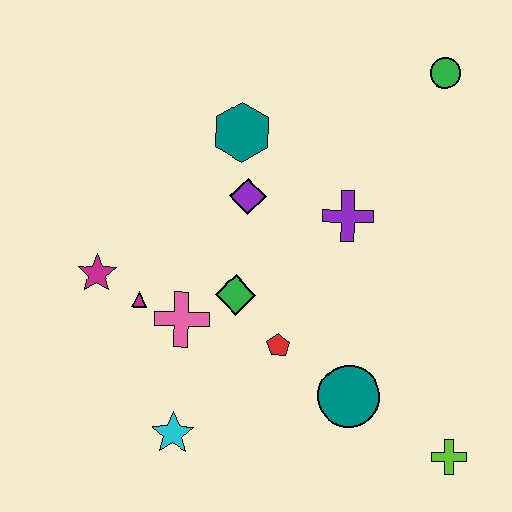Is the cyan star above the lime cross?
Yes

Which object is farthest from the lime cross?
The magenta star is farthest from the lime cross.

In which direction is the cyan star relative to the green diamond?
The cyan star is below the green diamond.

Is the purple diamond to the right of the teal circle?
No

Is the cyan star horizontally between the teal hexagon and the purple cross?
No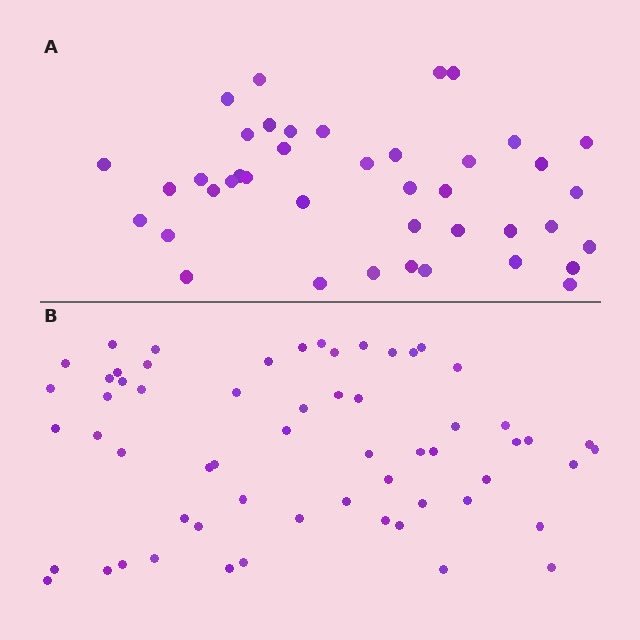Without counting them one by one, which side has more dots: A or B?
Region B (the bottom region) has more dots.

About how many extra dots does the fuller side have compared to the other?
Region B has approximately 20 more dots than region A.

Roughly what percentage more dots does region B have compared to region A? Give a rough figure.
About 45% more.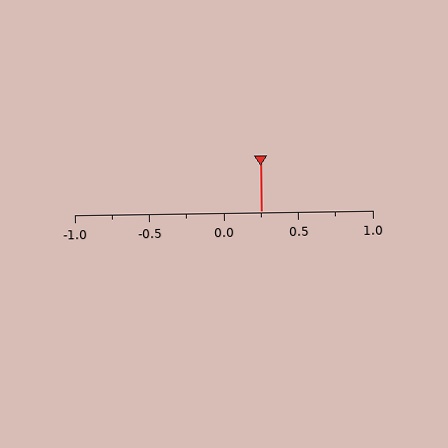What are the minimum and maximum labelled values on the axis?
The axis runs from -1.0 to 1.0.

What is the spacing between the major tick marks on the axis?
The major ticks are spaced 0.5 apart.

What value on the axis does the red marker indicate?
The marker indicates approximately 0.25.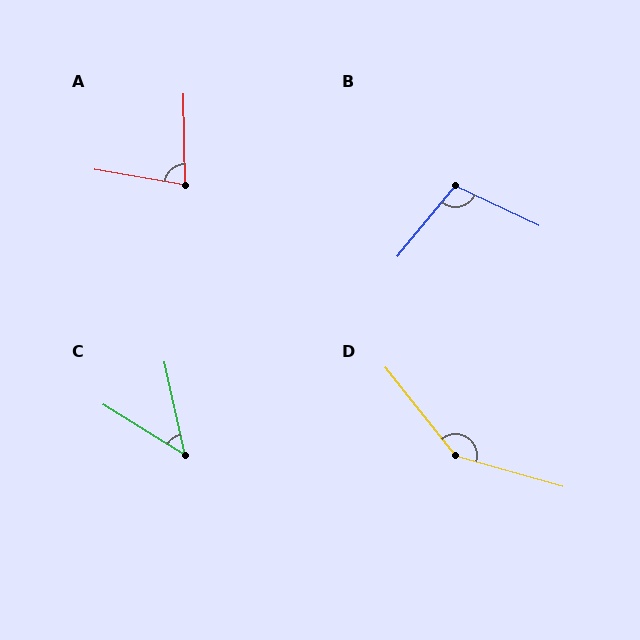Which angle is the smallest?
C, at approximately 46 degrees.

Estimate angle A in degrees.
Approximately 79 degrees.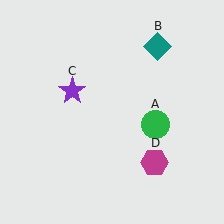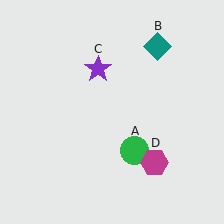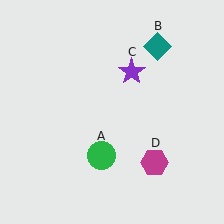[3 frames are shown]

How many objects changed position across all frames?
2 objects changed position: green circle (object A), purple star (object C).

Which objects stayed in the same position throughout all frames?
Teal diamond (object B) and magenta hexagon (object D) remained stationary.